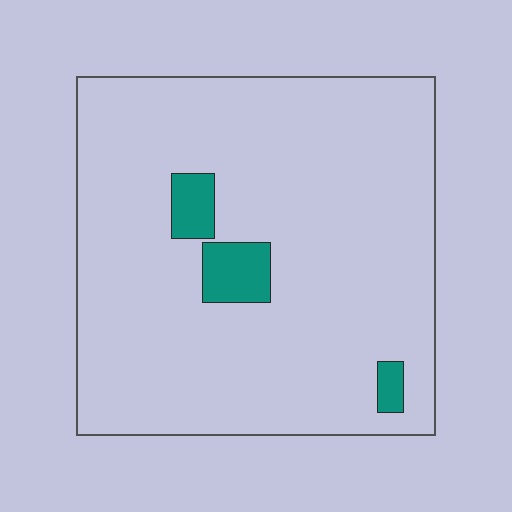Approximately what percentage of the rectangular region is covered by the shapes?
Approximately 5%.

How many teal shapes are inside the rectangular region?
3.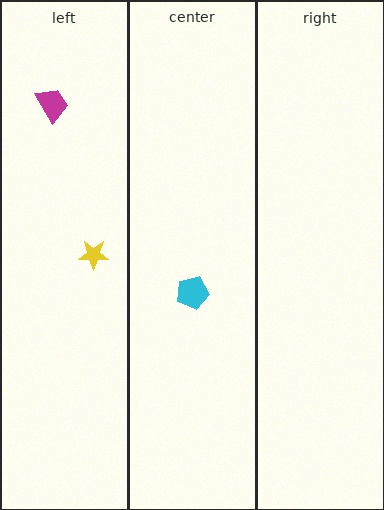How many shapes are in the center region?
1.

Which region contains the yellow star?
The left region.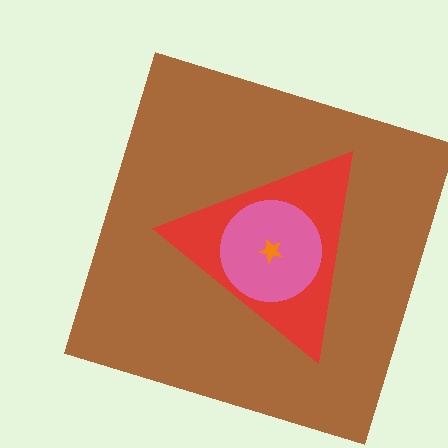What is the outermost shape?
The brown square.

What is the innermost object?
The orange star.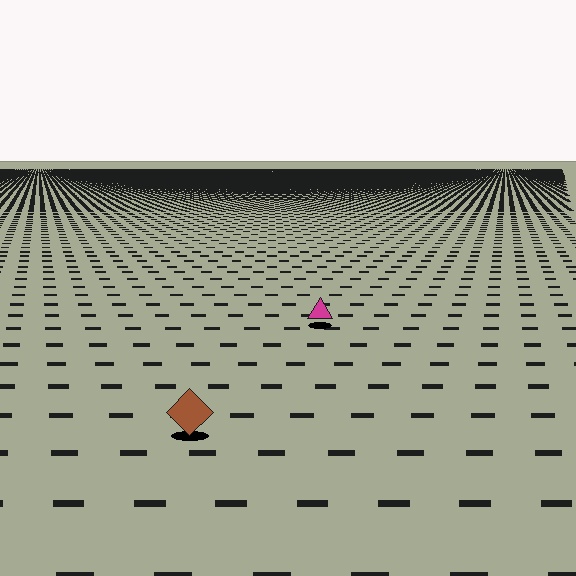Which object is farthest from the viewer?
The magenta triangle is farthest from the viewer. It appears smaller and the ground texture around it is denser.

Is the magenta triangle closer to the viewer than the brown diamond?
No. The brown diamond is closer — you can tell from the texture gradient: the ground texture is coarser near it.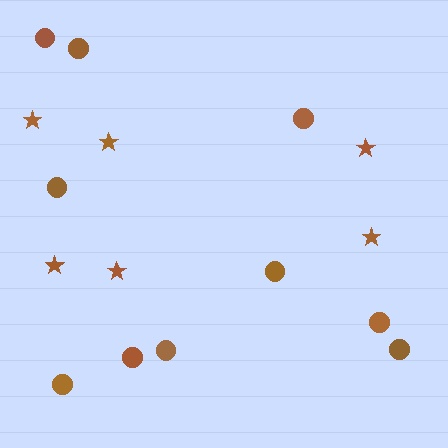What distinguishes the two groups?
There are 2 groups: one group of stars (6) and one group of circles (10).